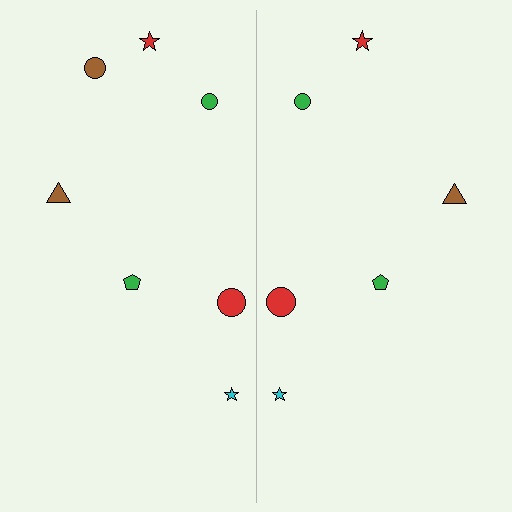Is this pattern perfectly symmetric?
No, the pattern is not perfectly symmetric. A brown circle is missing from the right side.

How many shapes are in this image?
There are 13 shapes in this image.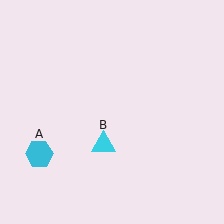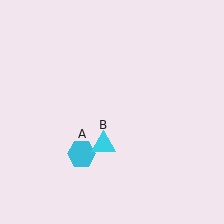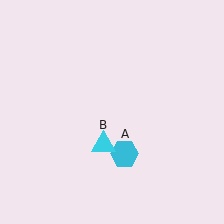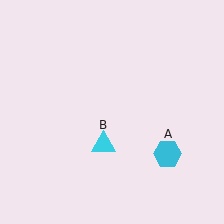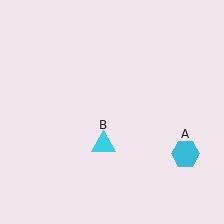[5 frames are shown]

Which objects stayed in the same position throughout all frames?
Cyan triangle (object B) remained stationary.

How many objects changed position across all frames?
1 object changed position: cyan hexagon (object A).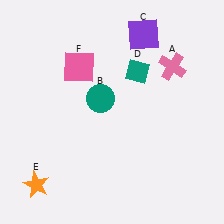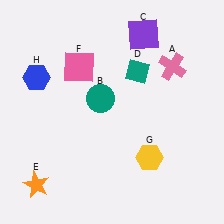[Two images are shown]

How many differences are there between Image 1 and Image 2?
There are 2 differences between the two images.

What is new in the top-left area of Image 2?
A blue hexagon (H) was added in the top-left area of Image 2.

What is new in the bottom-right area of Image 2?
A yellow hexagon (G) was added in the bottom-right area of Image 2.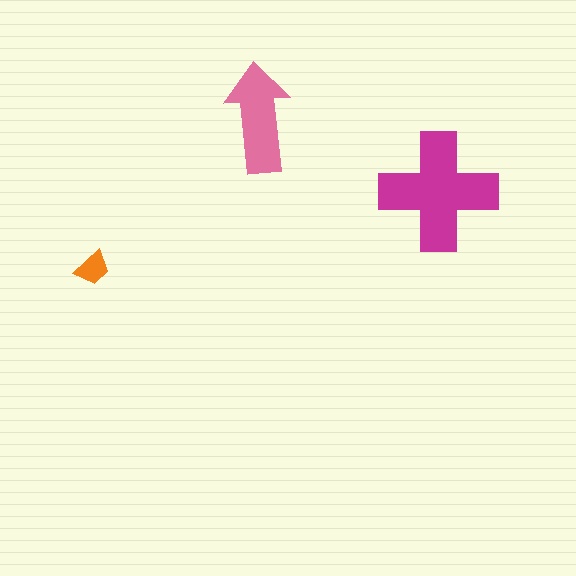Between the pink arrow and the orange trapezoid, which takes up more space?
The pink arrow.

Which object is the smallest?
The orange trapezoid.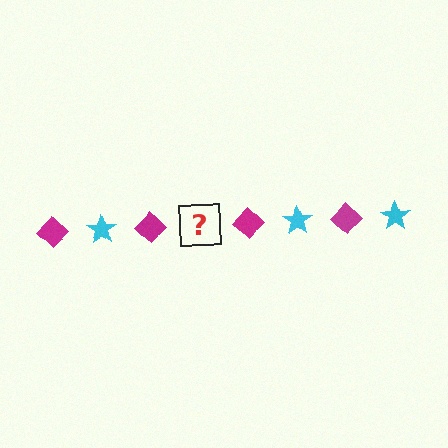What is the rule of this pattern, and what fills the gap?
The rule is that the pattern alternates between magenta diamond and cyan star. The gap should be filled with a cyan star.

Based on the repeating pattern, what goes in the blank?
The blank should be a cyan star.